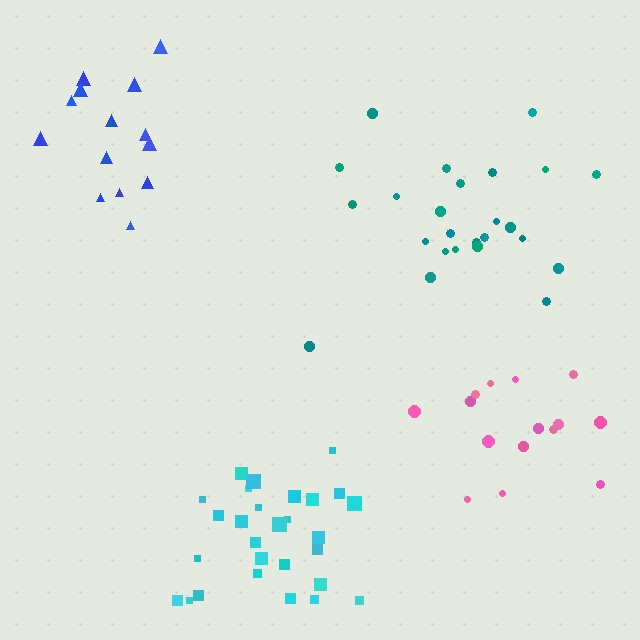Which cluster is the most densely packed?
Cyan.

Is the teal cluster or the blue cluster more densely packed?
Blue.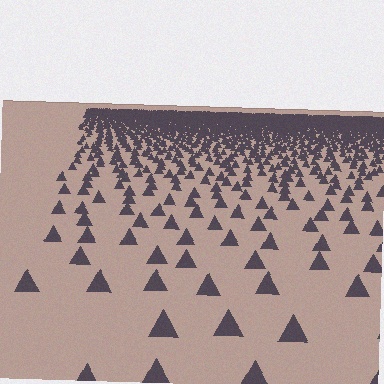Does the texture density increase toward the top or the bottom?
Density increases toward the top.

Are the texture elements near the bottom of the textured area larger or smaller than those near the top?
Larger. Near the bottom, elements are closer to the viewer and appear at a bigger on-screen size.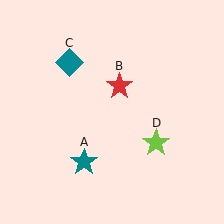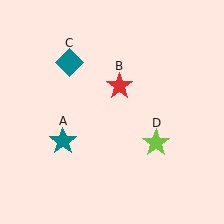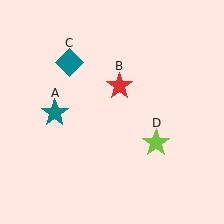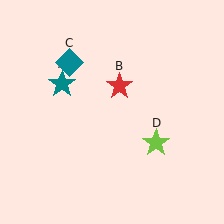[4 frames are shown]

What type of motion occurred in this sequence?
The teal star (object A) rotated clockwise around the center of the scene.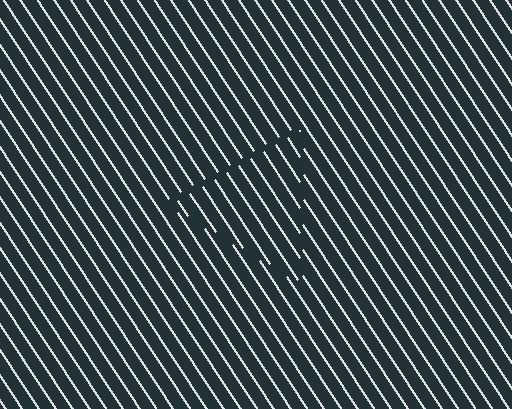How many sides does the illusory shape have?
3 sides — the line-ends trace a triangle.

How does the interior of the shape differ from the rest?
The interior of the shape contains the same grating, shifted by half a period — the contour is defined by the phase discontinuity where line-ends from the inner and outer gratings abut.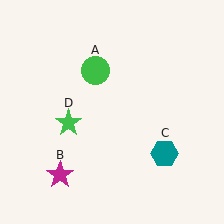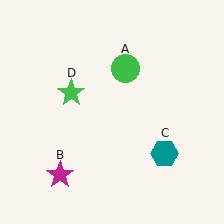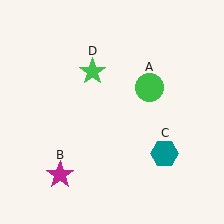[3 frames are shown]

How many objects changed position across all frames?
2 objects changed position: green circle (object A), green star (object D).